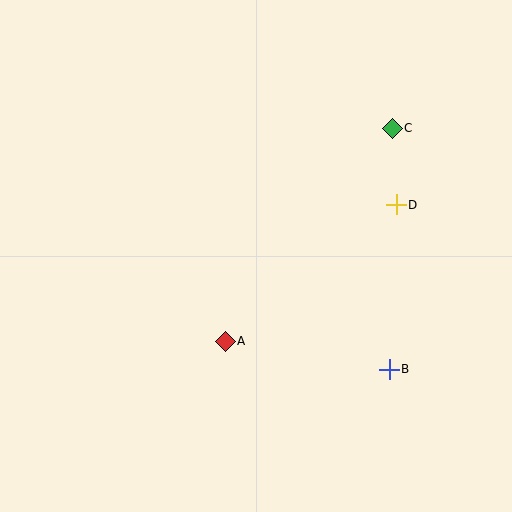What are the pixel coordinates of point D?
Point D is at (396, 205).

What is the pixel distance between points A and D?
The distance between A and D is 219 pixels.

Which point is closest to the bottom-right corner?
Point B is closest to the bottom-right corner.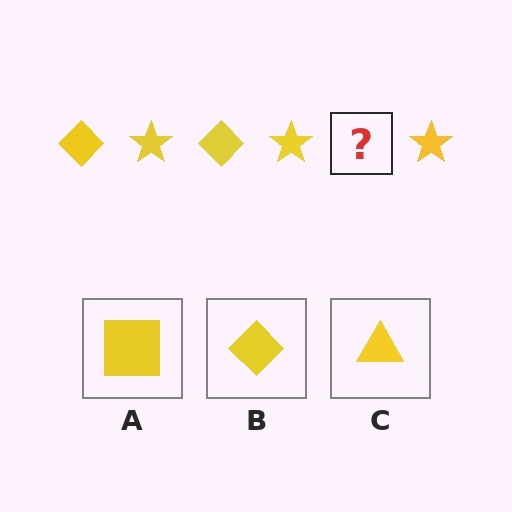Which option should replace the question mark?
Option B.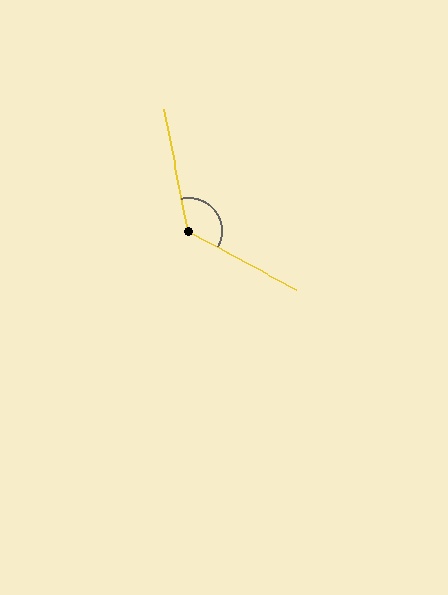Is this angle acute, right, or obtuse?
It is obtuse.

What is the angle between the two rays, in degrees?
Approximately 130 degrees.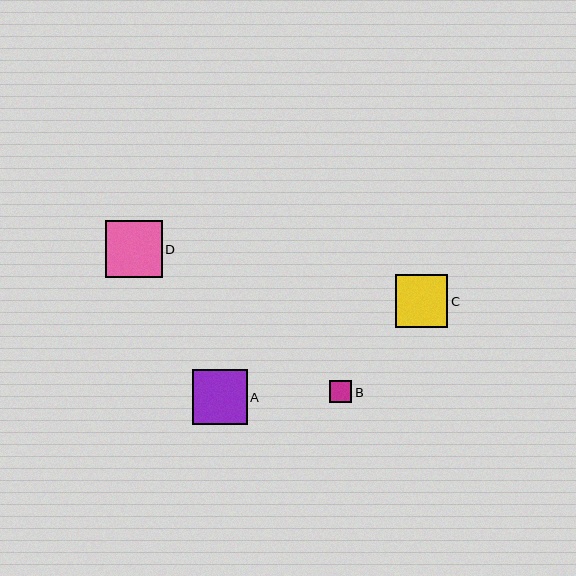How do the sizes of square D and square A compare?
Square D and square A are approximately the same size.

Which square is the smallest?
Square B is the smallest with a size of approximately 22 pixels.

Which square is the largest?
Square D is the largest with a size of approximately 57 pixels.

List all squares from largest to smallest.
From largest to smallest: D, A, C, B.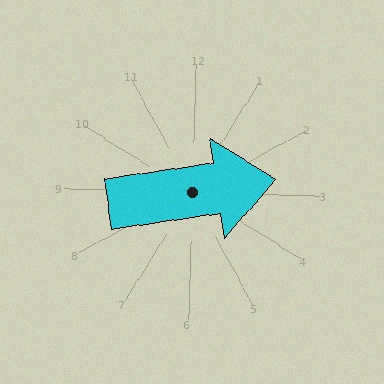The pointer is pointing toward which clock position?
Roughly 3 o'clock.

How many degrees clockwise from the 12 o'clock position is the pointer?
Approximately 80 degrees.